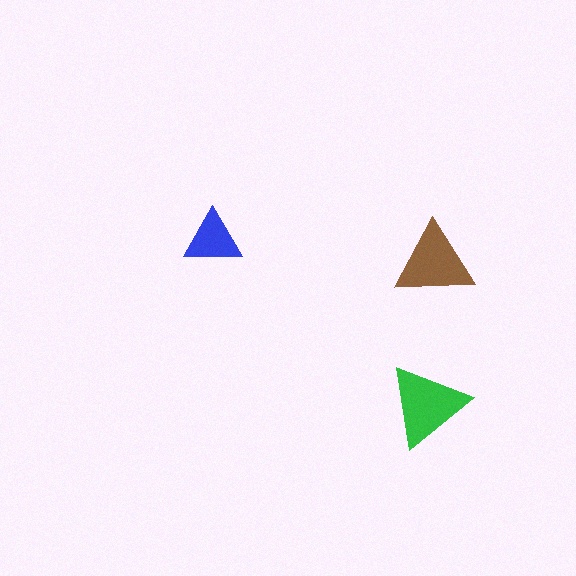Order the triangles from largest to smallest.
the green one, the brown one, the blue one.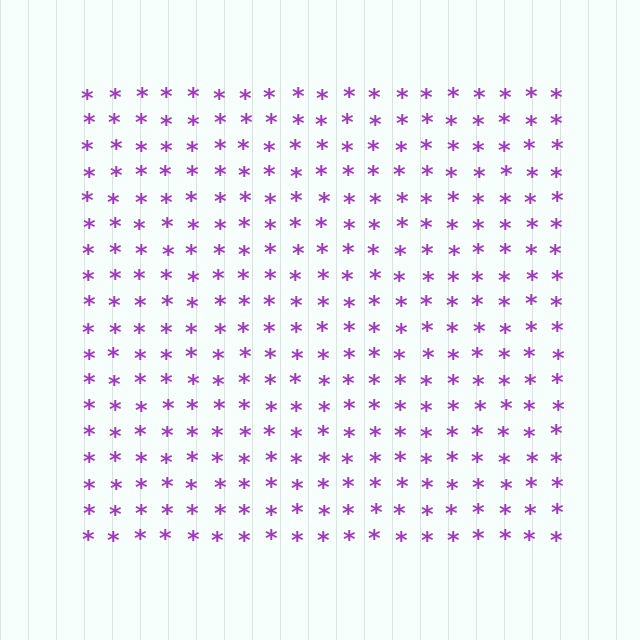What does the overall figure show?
The overall figure shows a square.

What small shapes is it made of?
It is made of small asterisks.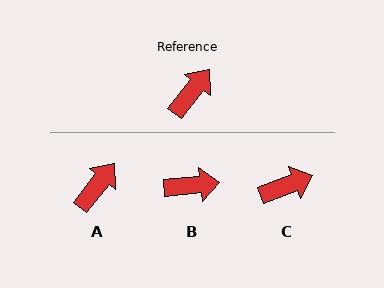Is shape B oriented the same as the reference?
No, it is off by about 46 degrees.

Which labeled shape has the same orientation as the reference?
A.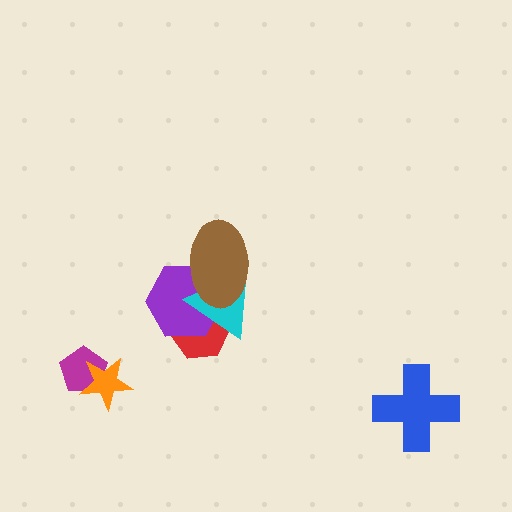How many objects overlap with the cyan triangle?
3 objects overlap with the cyan triangle.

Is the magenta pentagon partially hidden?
Yes, it is partially covered by another shape.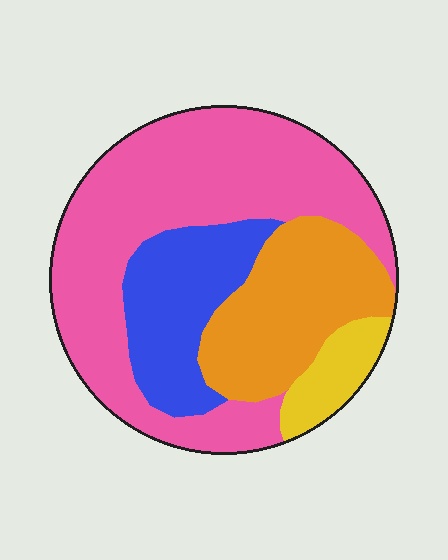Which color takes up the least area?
Yellow, at roughly 5%.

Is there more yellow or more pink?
Pink.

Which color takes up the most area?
Pink, at roughly 50%.